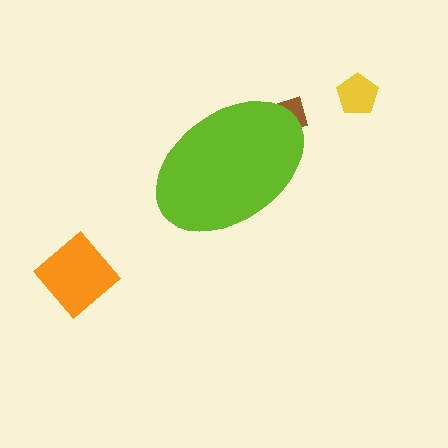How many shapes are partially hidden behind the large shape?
1 shape is partially hidden.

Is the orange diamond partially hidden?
No, the orange diamond is fully visible.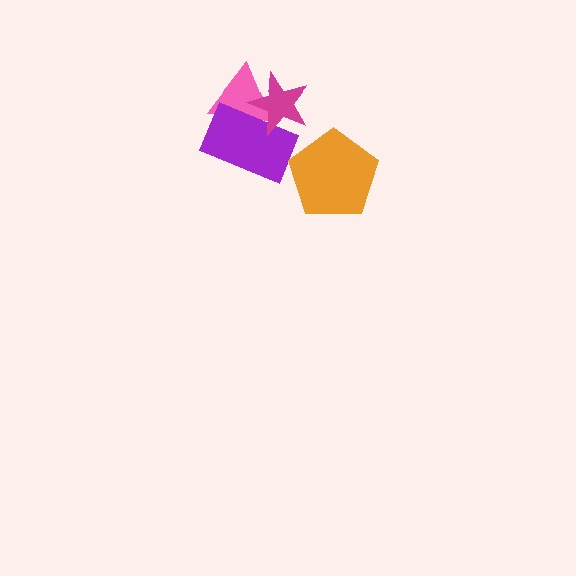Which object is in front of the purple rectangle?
The magenta star is in front of the purple rectangle.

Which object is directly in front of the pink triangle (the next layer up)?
The purple rectangle is directly in front of the pink triangle.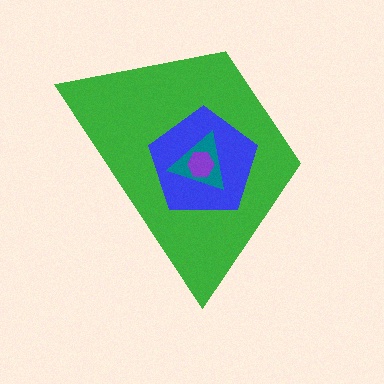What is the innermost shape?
The purple hexagon.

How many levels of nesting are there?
4.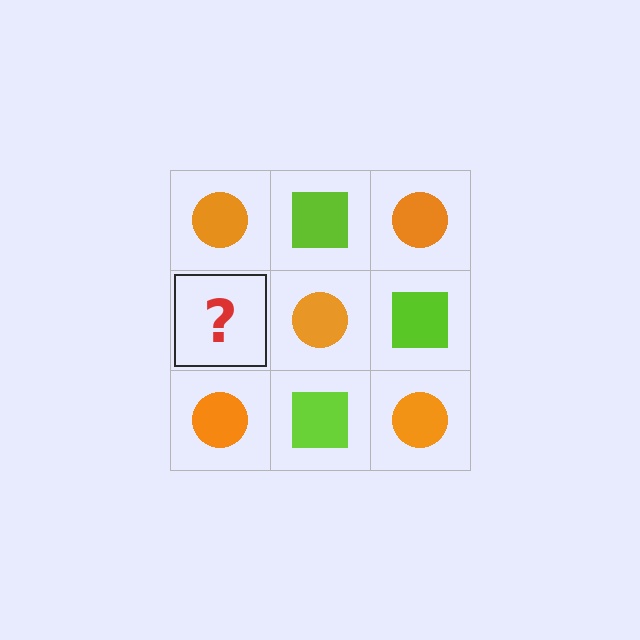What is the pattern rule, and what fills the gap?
The rule is that it alternates orange circle and lime square in a checkerboard pattern. The gap should be filled with a lime square.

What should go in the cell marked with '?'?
The missing cell should contain a lime square.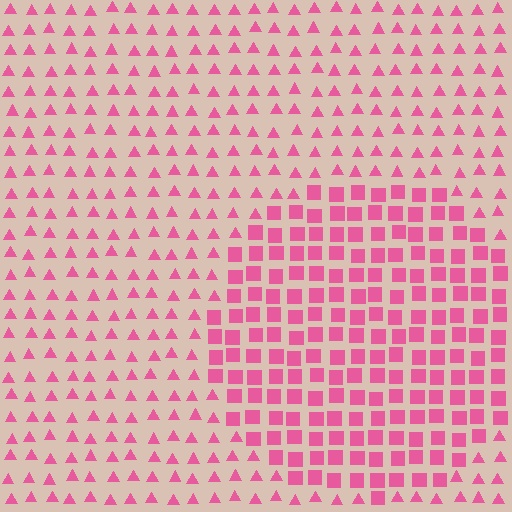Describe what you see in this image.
The image is filled with small pink elements arranged in a uniform grid. A circle-shaped region contains squares, while the surrounding area contains triangles. The boundary is defined purely by the change in element shape.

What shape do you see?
I see a circle.